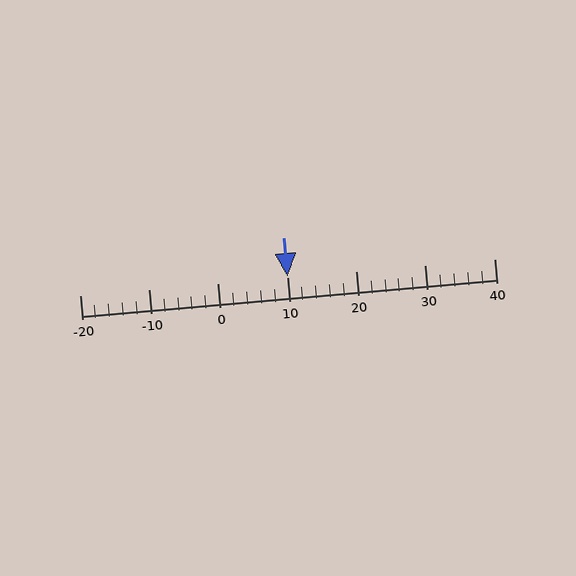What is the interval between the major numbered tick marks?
The major tick marks are spaced 10 units apart.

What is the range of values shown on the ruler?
The ruler shows values from -20 to 40.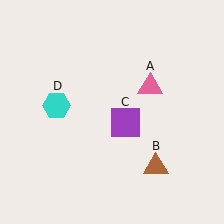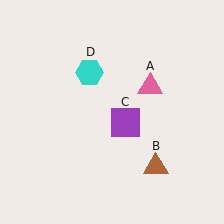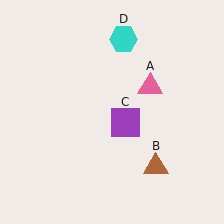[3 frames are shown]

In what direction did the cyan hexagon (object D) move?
The cyan hexagon (object D) moved up and to the right.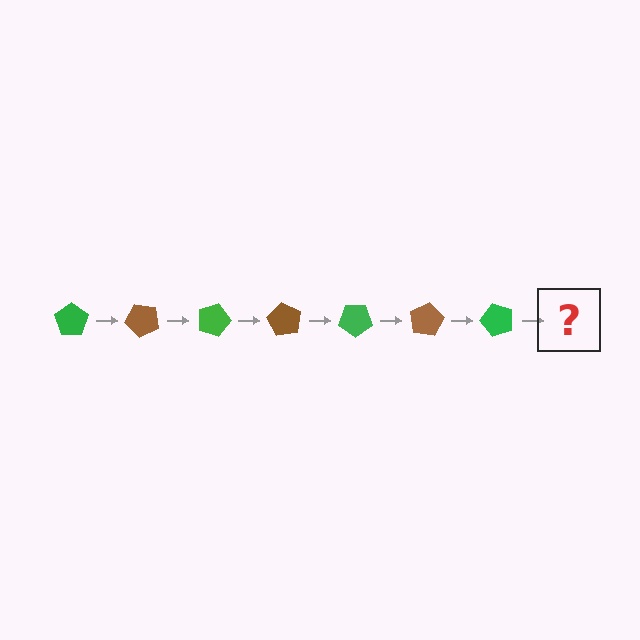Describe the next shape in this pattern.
It should be a brown pentagon, rotated 315 degrees from the start.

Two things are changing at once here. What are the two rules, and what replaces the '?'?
The two rules are that it rotates 45 degrees each step and the color cycles through green and brown. The '?' should be a brown pentagon, rotated 315 degrees from the start.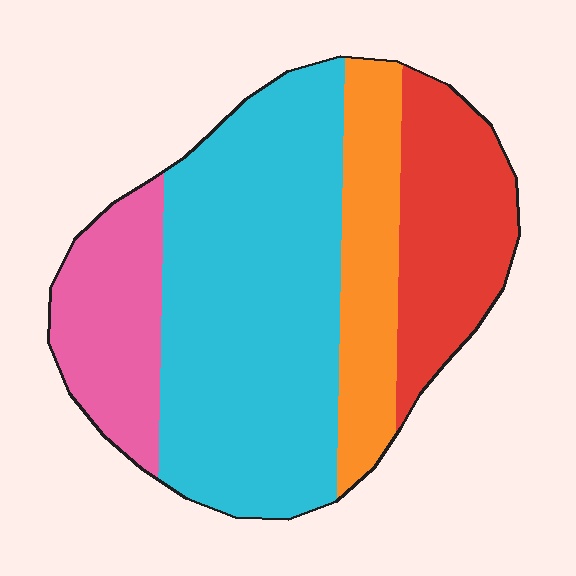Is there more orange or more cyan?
Cyan.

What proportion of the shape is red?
Red takes up about one fifth (1/5) of the shape.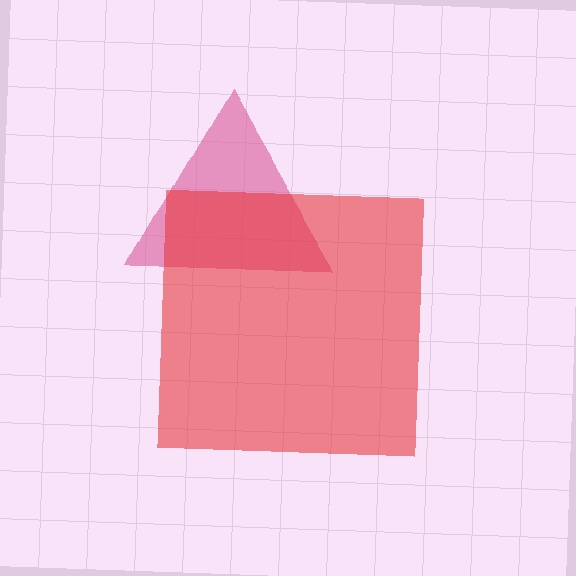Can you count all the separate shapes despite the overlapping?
Yes, there are 2 separate shapes.